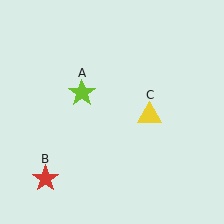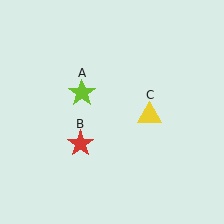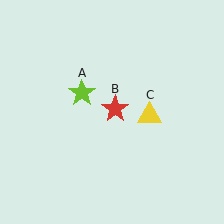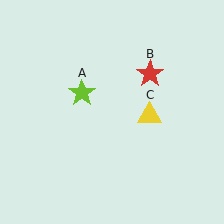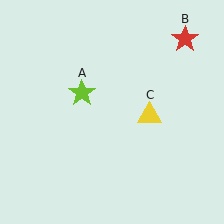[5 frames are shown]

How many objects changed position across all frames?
1 object changed position: red star (object B).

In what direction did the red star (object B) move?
The red star (object B) moved up and to the right.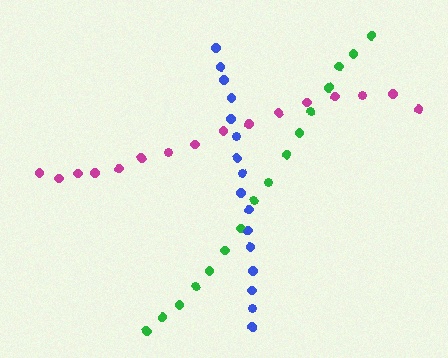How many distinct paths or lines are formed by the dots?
There are 3 distinct paths.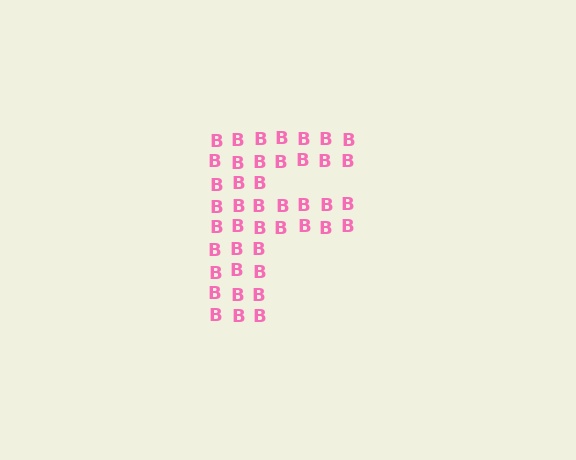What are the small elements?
The small elements are letter B's.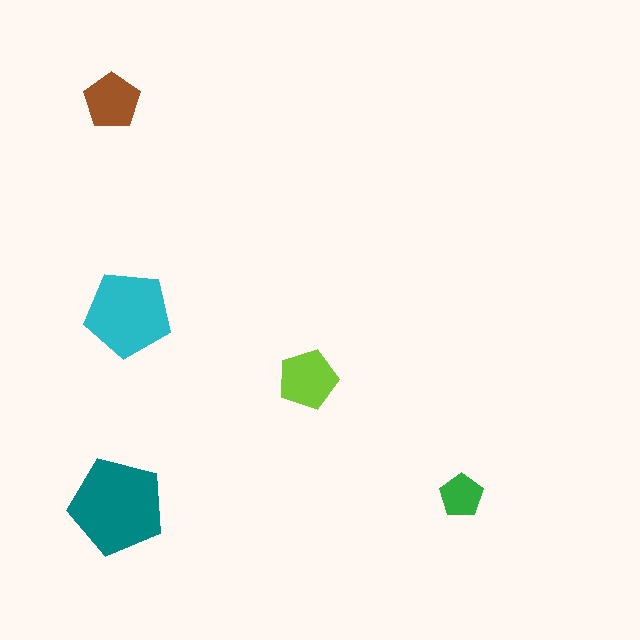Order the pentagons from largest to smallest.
the teal one, the cyan one, the lime one, the brown one, the green one.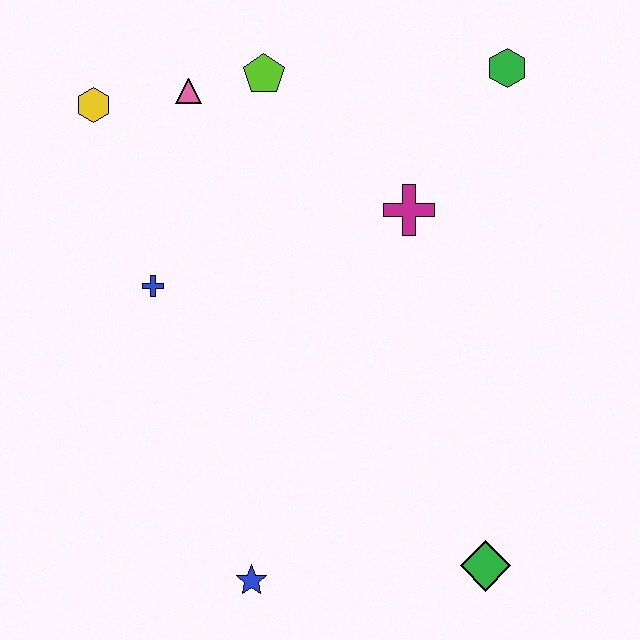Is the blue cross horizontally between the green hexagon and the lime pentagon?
No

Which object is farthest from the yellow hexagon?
The green diamond is farthest from the yellow hexagon.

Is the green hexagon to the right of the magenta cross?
Yes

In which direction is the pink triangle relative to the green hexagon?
The pink triangle is to the left of the green hexagon.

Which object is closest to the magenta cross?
The green hexagon is closest to the magenta cross.